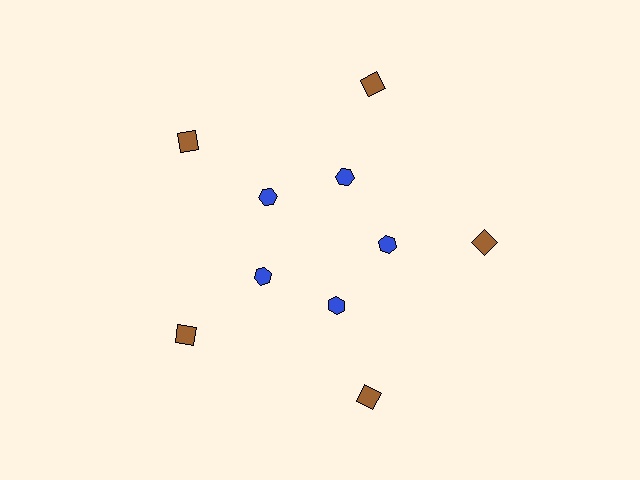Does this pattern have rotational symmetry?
Yes, this pattern has 5-fold rotational symmetry. It looks the same after rotating 72 degrees around the center.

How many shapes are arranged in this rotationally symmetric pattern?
There are 10 shapes, arranged in 5 groups of 2.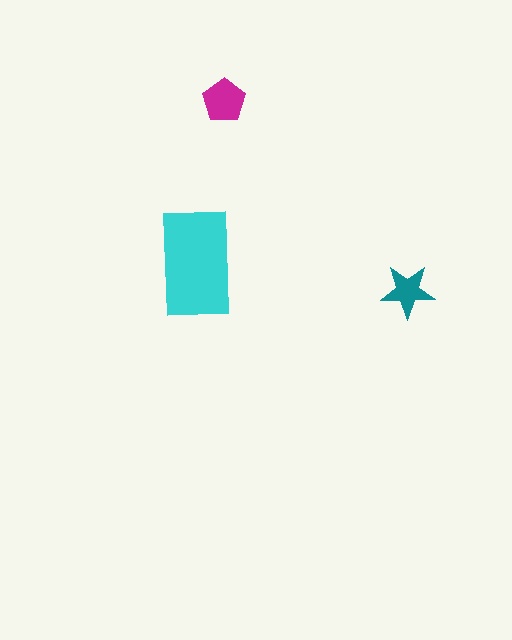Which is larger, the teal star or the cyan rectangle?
The cyan rectangle.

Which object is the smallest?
The teal star.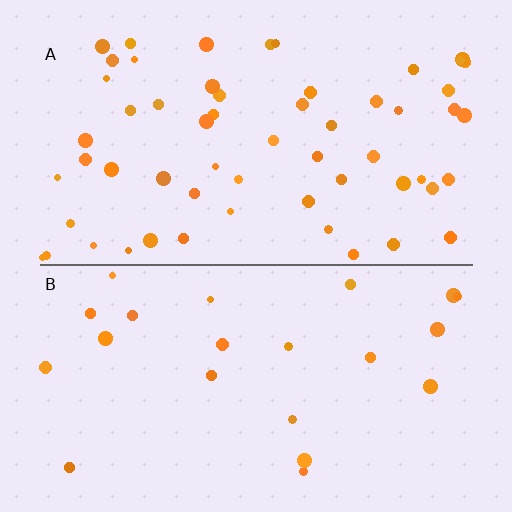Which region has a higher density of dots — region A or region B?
A (the top).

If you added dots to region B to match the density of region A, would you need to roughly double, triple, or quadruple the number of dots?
Approximately triple.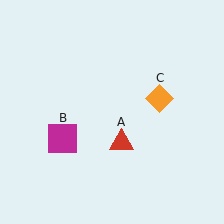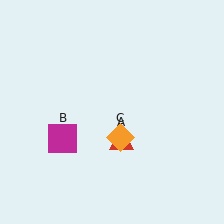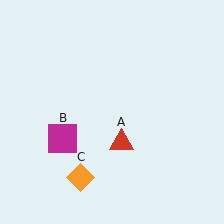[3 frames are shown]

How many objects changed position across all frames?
1 object changed position: orange diamond (object C).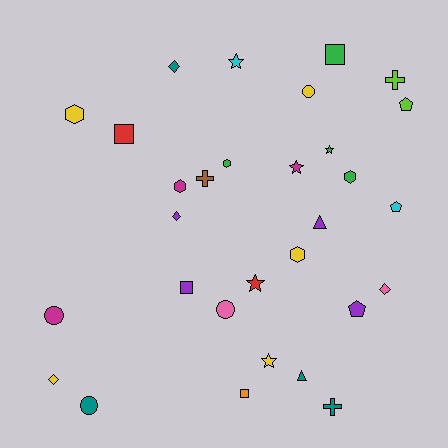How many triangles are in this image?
There are 2 triangles.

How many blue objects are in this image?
There are no blue objects.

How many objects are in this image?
There are 30 objects.